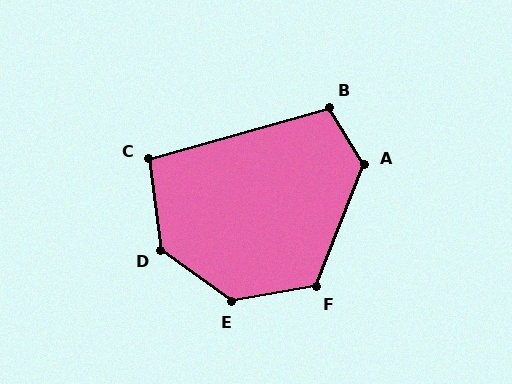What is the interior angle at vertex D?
Approximately 133 degrees (obtuse).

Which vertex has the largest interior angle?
E, at approximately 134 degrees.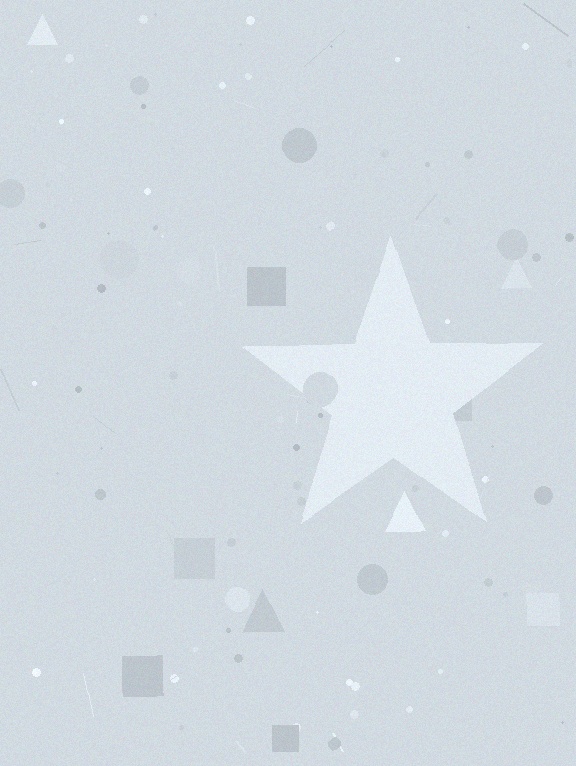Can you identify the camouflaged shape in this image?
The camouflaged shape is a star.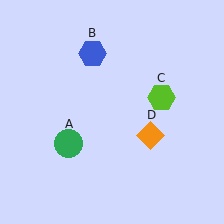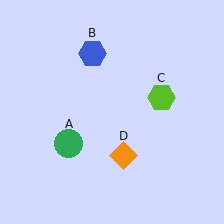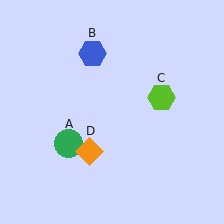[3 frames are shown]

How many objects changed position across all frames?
1 object changed position: orange diamond (object D).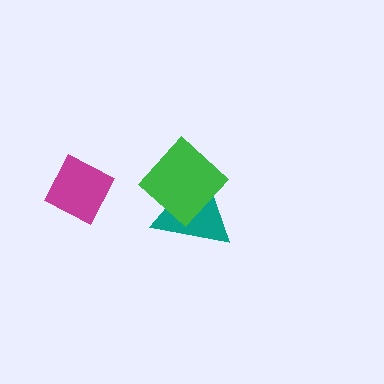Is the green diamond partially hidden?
No, no other shape covers it.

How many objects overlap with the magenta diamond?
0 objects overlap with the magenta diamond.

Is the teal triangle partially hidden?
Yes, it is partially covered by another shape.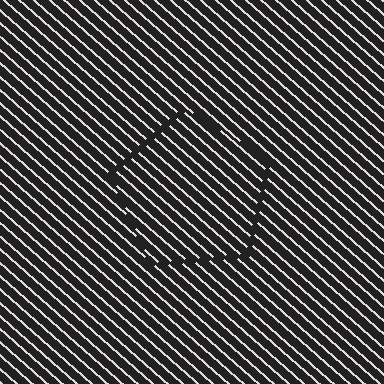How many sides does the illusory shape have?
5 sides — the line-ends trace a pentagon.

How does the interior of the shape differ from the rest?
The interior of the shape contains the same grating, shifted by half a period — the contour is defined by the phase discontinuity where line-ends from the inner and outer gratings abut.